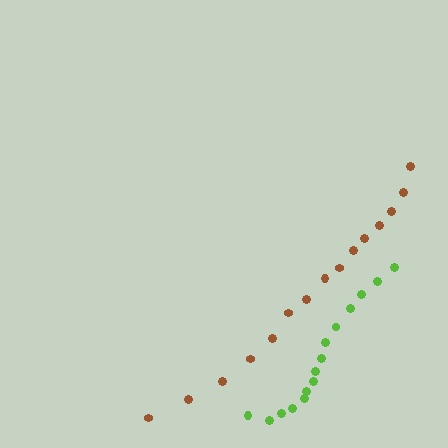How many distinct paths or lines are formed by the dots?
There are 2 distinct paths.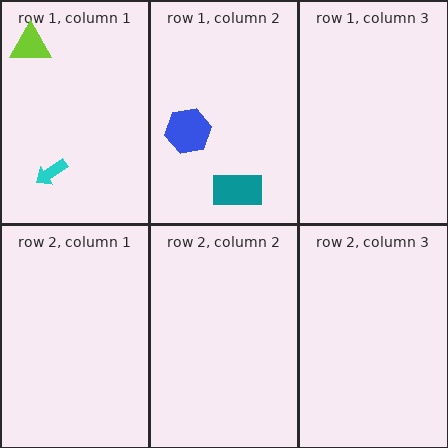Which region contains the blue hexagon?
The row 1, column 2 region.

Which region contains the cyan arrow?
The row 1, column 1 region.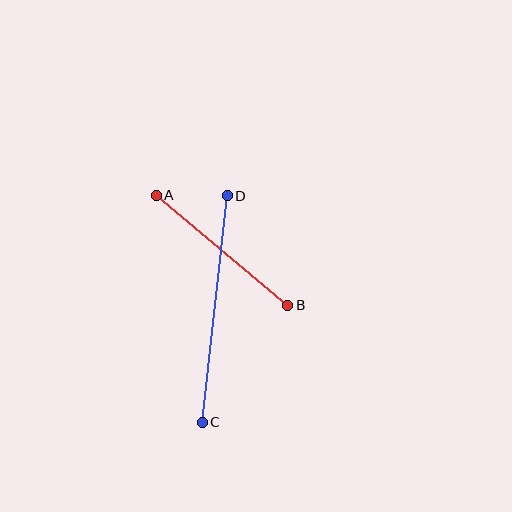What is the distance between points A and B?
The distance is approximately 172 pixels.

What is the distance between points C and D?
The distance is approximately 228 pixels.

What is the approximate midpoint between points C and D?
The midpoint is at approximately (215, 309) pixels.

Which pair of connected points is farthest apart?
Points C and D are farthest apart.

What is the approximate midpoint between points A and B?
The midpoint is at approximately (222, 250) pixels.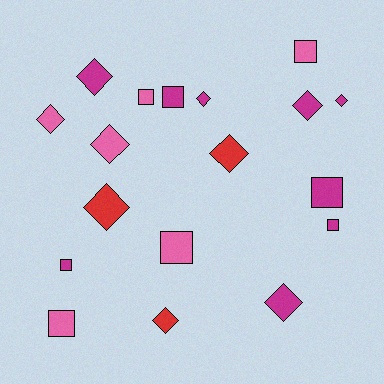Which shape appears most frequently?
Diamond, with 10 objects.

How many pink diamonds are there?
There are 2 pink diamonds.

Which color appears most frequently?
Magenta, with 9 objects.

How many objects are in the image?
There are 18 objects.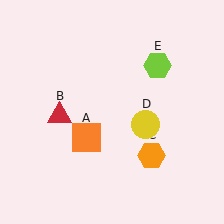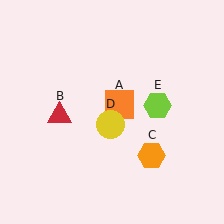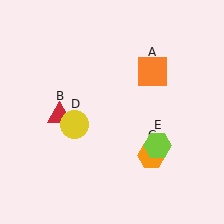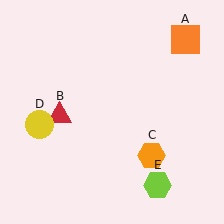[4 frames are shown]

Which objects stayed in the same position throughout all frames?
Red triangle (object B) and orange hexagon (object C) remained stationary.